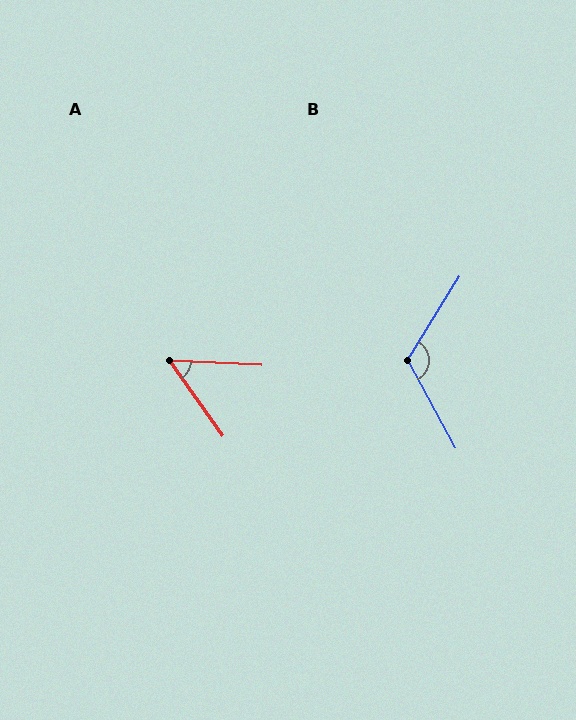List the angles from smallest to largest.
A (52°), B (120°).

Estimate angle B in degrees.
Approximately 120 degrees.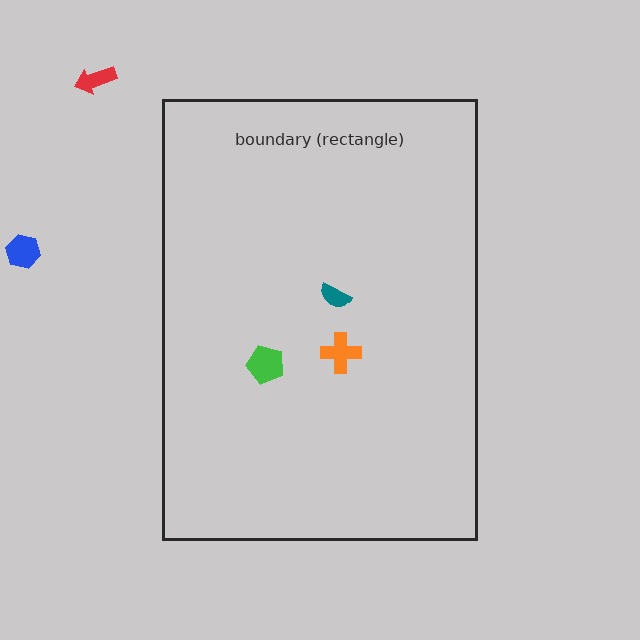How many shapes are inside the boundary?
3 inside, 2 outside.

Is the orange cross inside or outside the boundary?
Inside.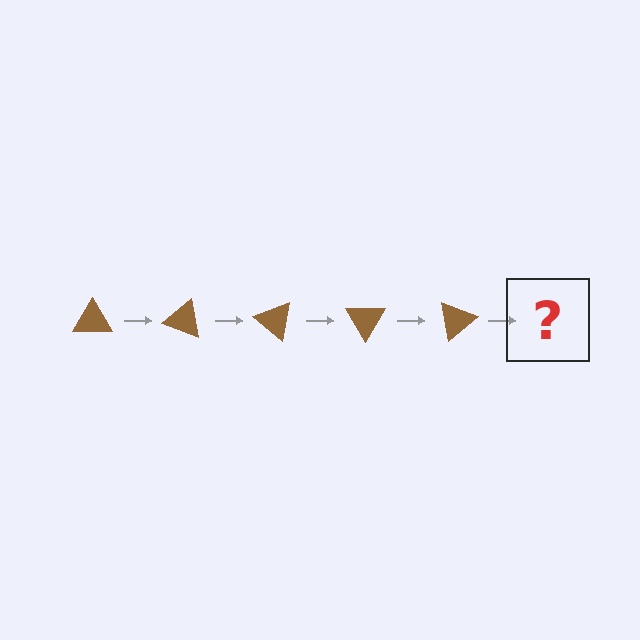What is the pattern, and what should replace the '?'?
The pattern is that the triangle rotates 20 degrees each step. The '?' should be a brown triangle rotated 100 degrees.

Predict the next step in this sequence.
The next step is a brown triangle rotated 100 degrees.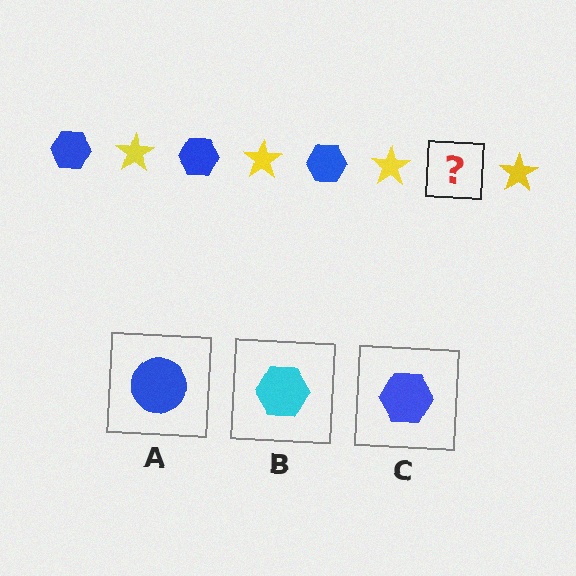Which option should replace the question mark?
Option C.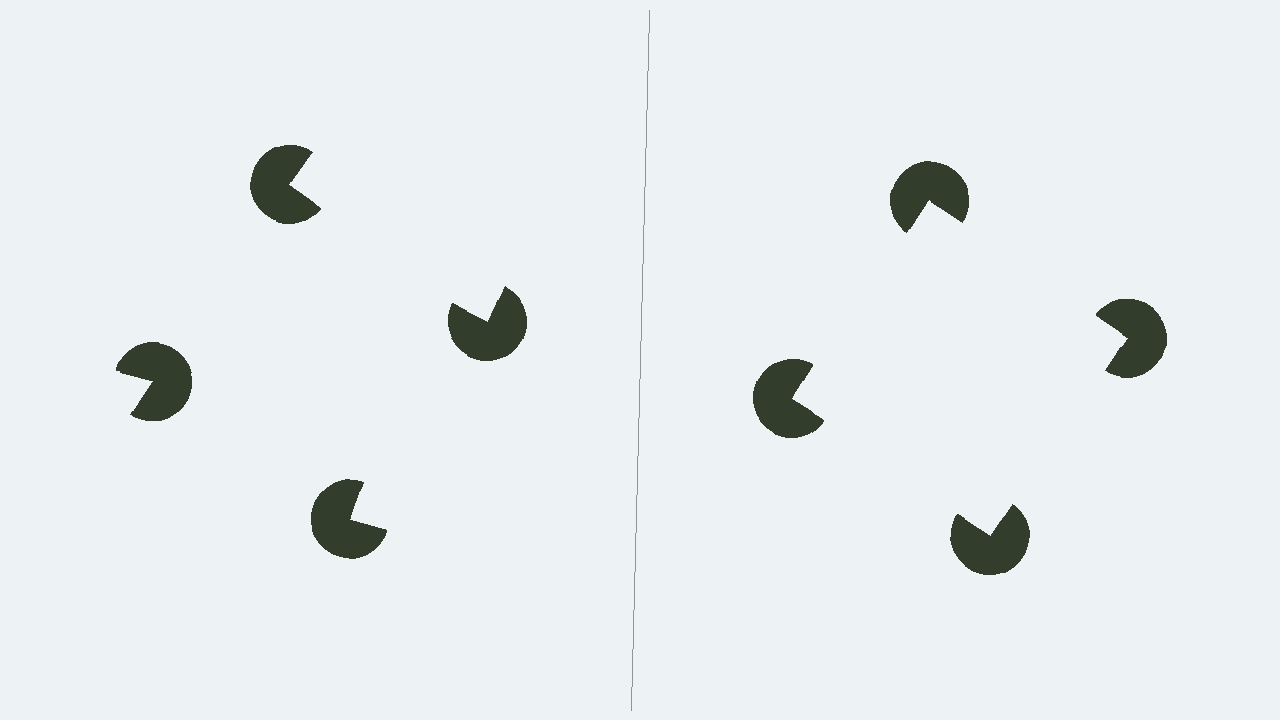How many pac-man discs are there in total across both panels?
8 — 4 on each side.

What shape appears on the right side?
An illusory square.